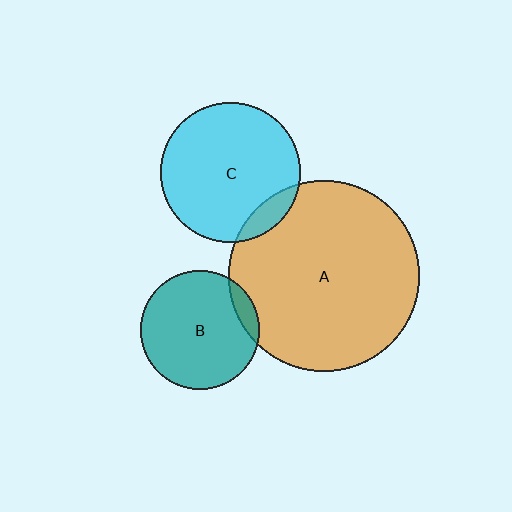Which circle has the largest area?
Circle A (orange).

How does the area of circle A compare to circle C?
Approximately 1.9 times.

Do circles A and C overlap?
Yes.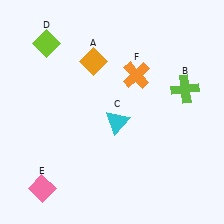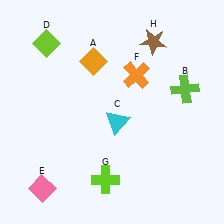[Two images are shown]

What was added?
A lime cross (G), a brown star (H) were added in Image 2.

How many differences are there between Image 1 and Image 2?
There are 2 differences between the two images.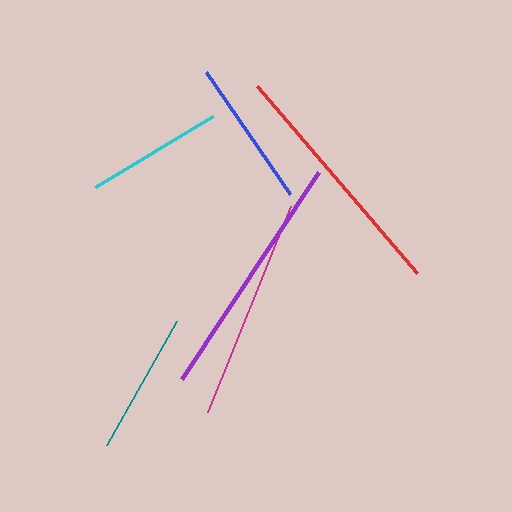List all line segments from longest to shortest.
From longest to shortest: purple, red, magenta, blue, teal, cyan.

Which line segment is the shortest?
The cyan line is the shortest at approximately 137 pixels.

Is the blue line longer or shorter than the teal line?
The blue line is longer than the teal line.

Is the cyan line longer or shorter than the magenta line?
The magenta line is longer than the cyan line.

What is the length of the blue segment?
The blue segment is approximately 148 pixels long.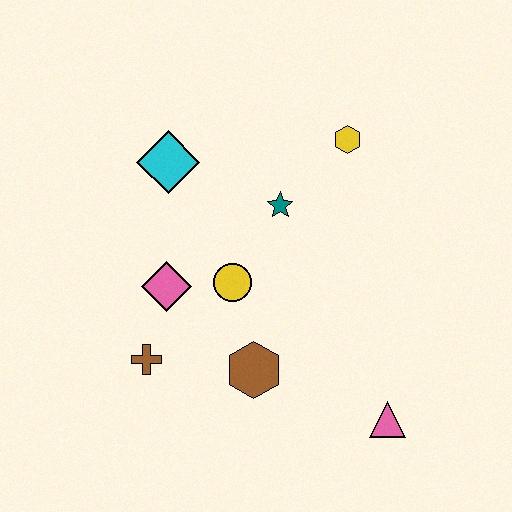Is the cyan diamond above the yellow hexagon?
No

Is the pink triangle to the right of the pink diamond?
Yes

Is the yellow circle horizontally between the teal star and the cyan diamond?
Yes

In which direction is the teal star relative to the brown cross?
The teal star is above the brown cross.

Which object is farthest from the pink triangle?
The cyan diamond is farthest from the pink triangle.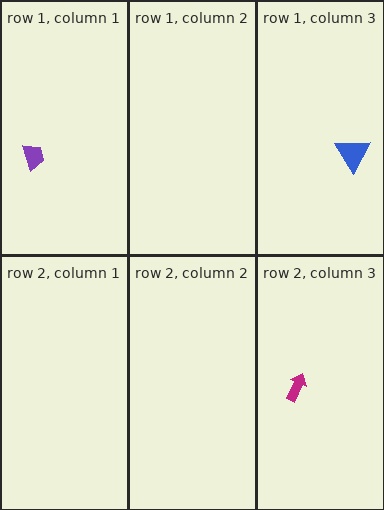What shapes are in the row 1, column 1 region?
The purple trapezoid.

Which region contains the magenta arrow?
The row 2, column 3 region.